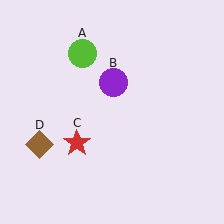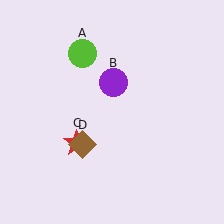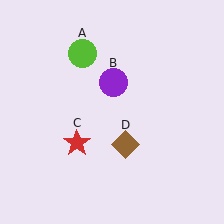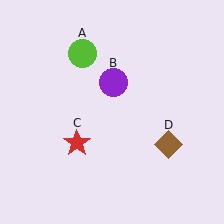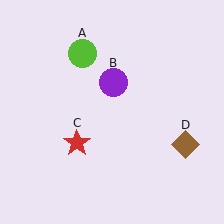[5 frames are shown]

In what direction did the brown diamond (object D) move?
The brown diamond (object D) moved right.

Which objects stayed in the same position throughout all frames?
Lime circle (object A) and purple circle (object B) and red star (object C) remained stationary.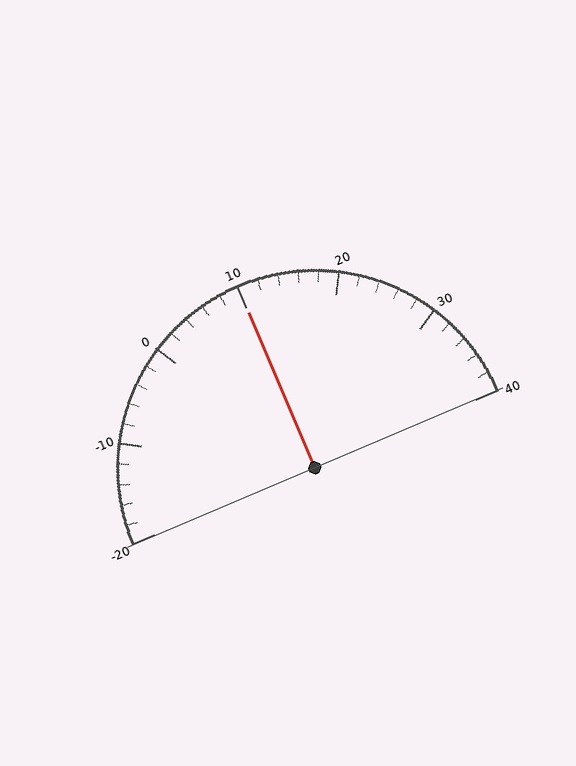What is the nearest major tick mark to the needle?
The nearest major tick mark is 10.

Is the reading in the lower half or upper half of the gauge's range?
The reading is in the upper half of the range (-20 to 40).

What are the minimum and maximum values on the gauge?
The gauge ranges from -20 to 40.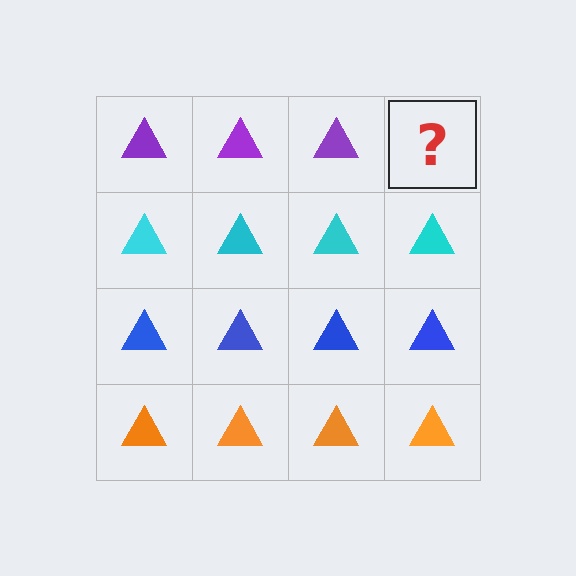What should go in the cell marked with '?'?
The missing cell should contain a purple triangle.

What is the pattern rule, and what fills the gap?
The rule is that each row has a consistent color. The gap should be filled with a purple triangle.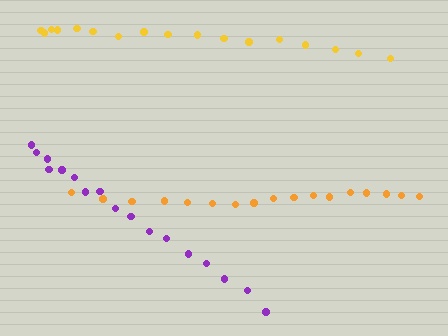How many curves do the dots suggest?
There are 3 distinct paths.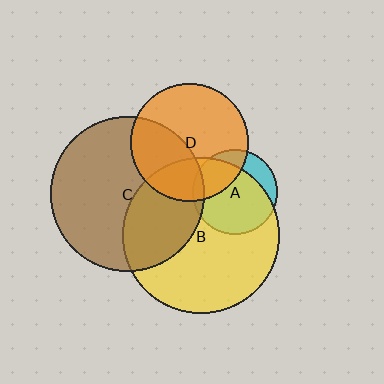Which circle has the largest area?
Circle B (yellow).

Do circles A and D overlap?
Yes.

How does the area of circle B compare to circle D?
Approximately 1.8 times.